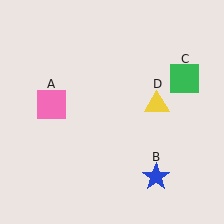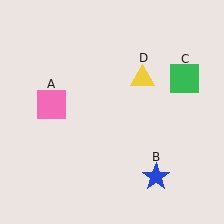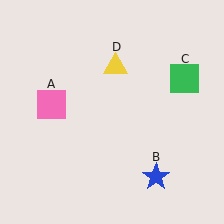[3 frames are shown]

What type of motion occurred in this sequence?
The yellow triangle (object D) rotated counterclockwise around the center of the scene.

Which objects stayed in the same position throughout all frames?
Pink square (object A) and blue star (object B) and green square (object C) remained stationary.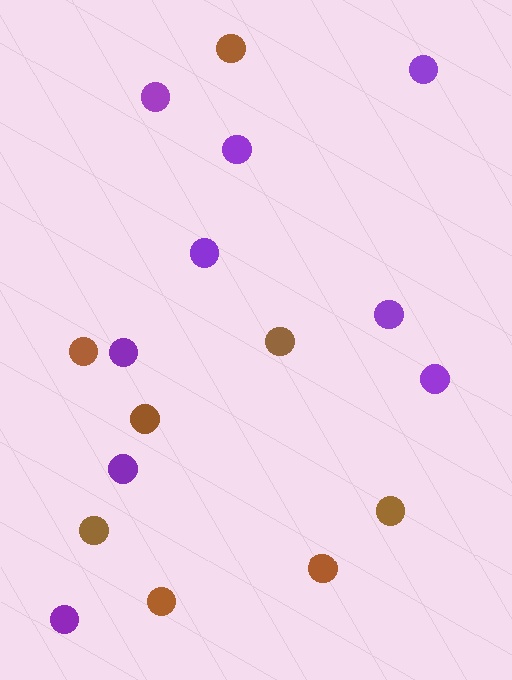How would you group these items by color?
There are 2 groups: one group of purple circles (9) and one group of brown circles (8).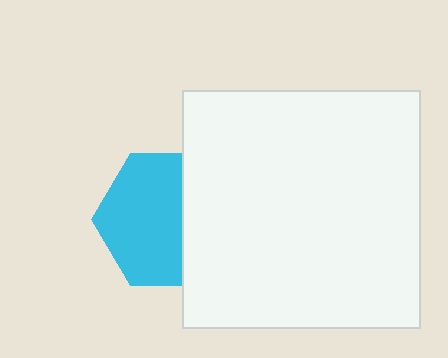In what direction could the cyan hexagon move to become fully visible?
The cyan hexagon could move left. That would shift it out from behind the white square entirely.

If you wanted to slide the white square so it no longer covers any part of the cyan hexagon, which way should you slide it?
Slide it right — that is the most direct way to separate the two shapes.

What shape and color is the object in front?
The object in front is a white square.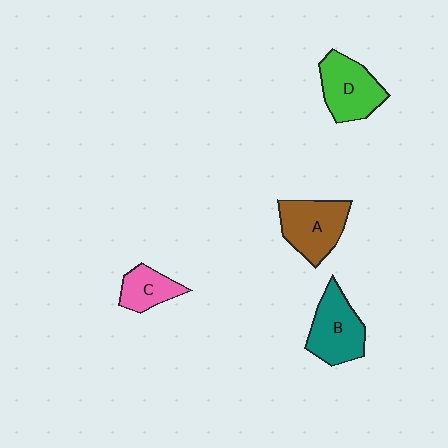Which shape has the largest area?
Shape A (brown).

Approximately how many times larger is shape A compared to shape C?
Approximately 1.6 times.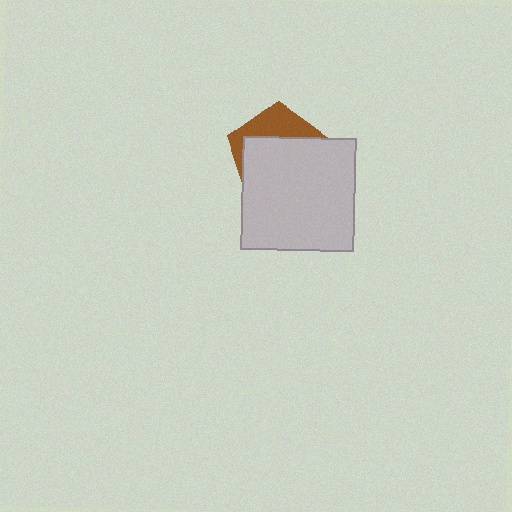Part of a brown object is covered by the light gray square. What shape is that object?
It is a pentagon.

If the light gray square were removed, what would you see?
You would see the complete brown pentagon.